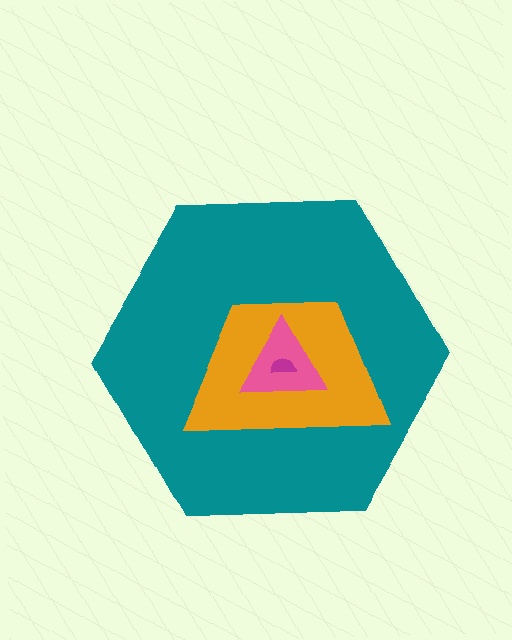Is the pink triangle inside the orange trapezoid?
Yes.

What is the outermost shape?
The teal hexagon.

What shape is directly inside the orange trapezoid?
The pink triangle.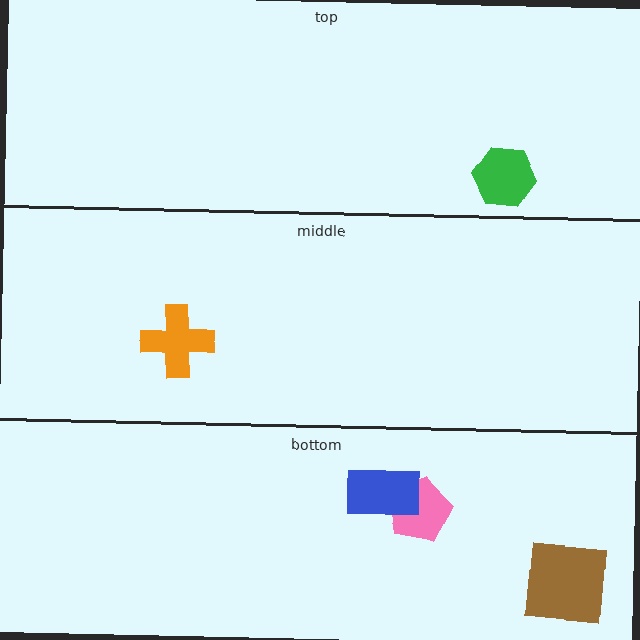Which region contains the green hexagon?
The top region.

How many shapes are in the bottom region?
3.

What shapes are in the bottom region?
The brown square, the pink pentagon, the blue rectangle.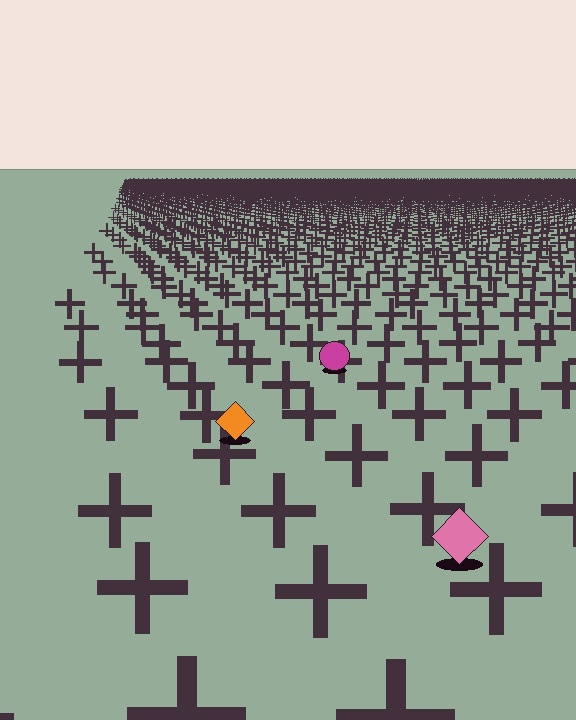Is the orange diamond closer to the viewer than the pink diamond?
No. The pink diamond is closer — you can tell from the texture gradient: the ground texture is coarser near it.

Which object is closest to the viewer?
The pink diamond is closest. The texture marks near it are larger and more spread out.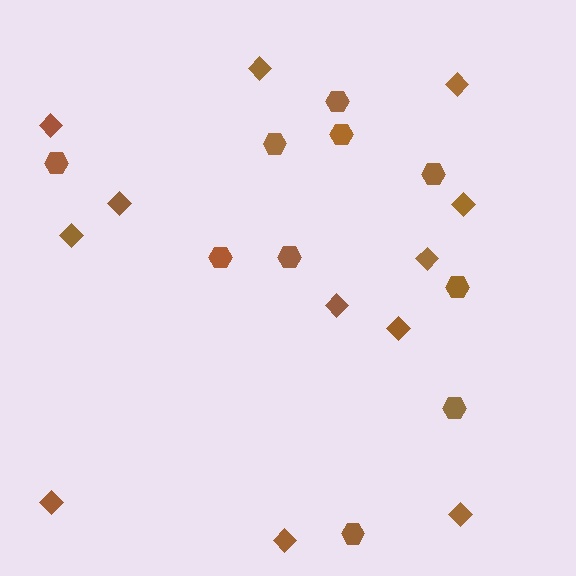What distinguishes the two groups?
There are 2 groups: one group of diamonds (12) and one group of hexagons (10).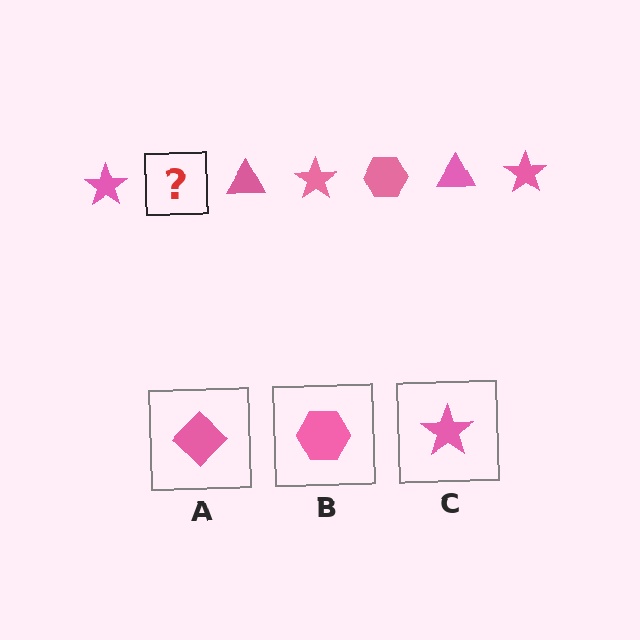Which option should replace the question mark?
Option B.